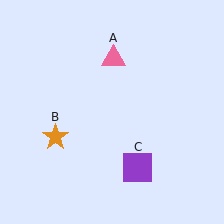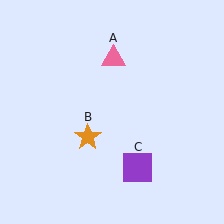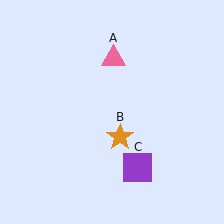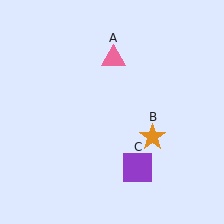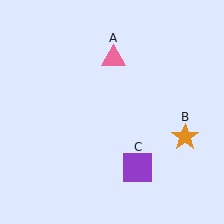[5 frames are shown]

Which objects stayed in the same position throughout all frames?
Pink triangle (object A) and purple square (object C) remained stationary.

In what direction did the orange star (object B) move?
The orange star (object B) moved right.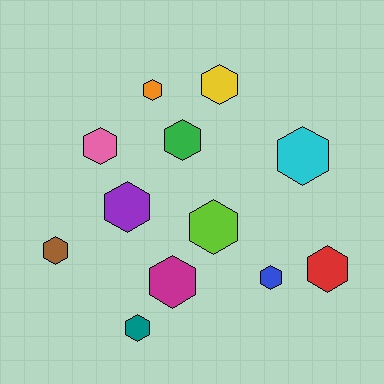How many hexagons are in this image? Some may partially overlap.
There are 12 hexagons.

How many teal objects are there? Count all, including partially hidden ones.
There is 1 teal object.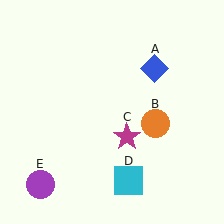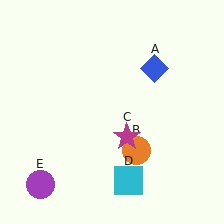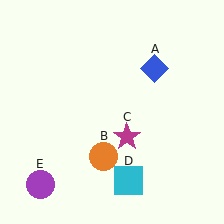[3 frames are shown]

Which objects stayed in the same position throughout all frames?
Blue diamond (object A) and magenta star (object C) and cyan square (object D) and purple circle (object E) remained stationary.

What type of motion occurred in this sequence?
The orange circle (object B) rotated clockwise around the center of the scene.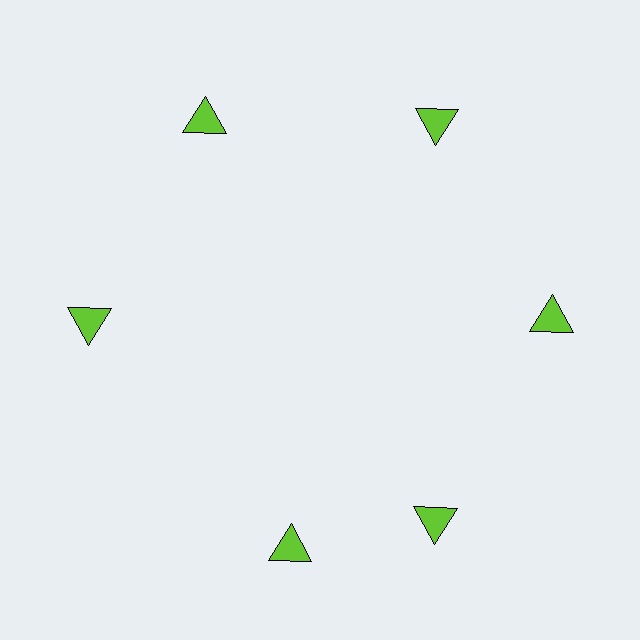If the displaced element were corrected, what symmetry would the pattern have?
It would have 6-fold rotational symmetry — the pattern would map onto itself every 60 degrees.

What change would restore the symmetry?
The symmetry would be restored by rotating it back into even spacing with its neighbors so that all 6 triangles sit at equal angles and equal distance from the center.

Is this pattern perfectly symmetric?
No. The 6 lime triangles are arranged in a ring, but one element near the 7 o'clock position is rotated out of alignment along the ring, breaking the 6-fold rotational symmetry.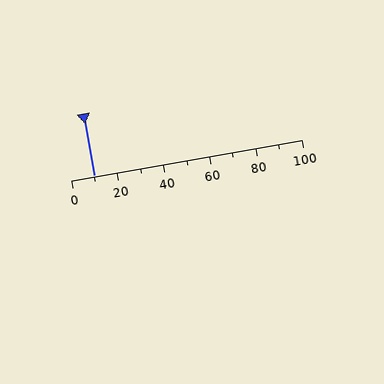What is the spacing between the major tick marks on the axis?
The major ticks are spaced 20 apart.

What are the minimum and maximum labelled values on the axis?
The axis runs from 0 to 100.